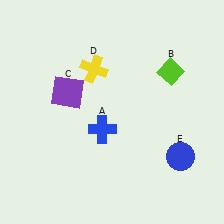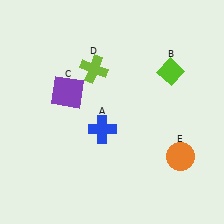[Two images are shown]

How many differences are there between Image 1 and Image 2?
There are 2 differences between the two images.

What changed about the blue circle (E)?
In Image 1, E is blue. In Image 2, it changed to orange.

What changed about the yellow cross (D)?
In Image 1, D is yellow. In Image 2, it changed to lime.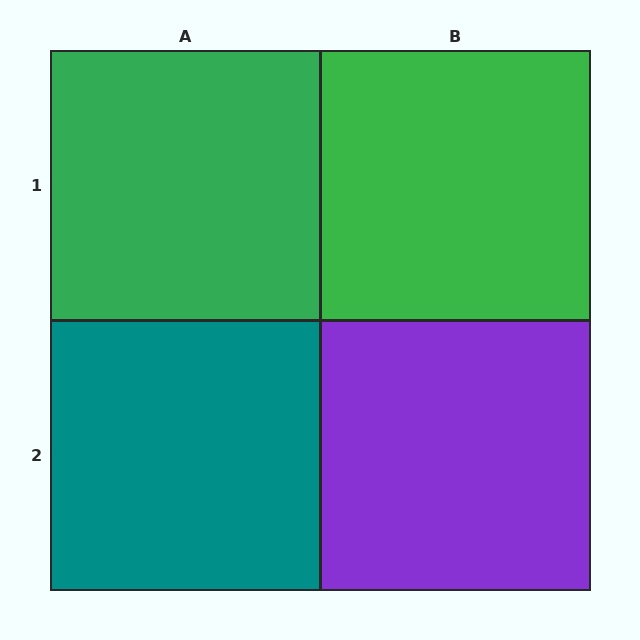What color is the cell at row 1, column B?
Green.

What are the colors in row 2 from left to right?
Teal, purple.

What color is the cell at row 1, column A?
Green.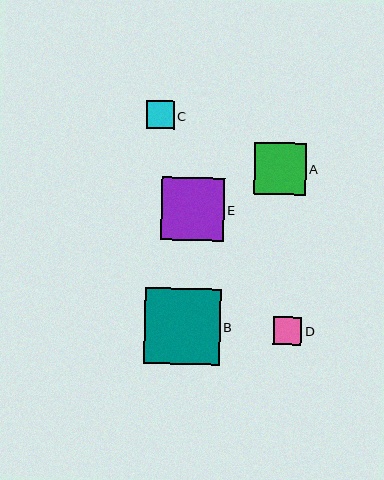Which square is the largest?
Square B is the largest with a size of approximately 76 pixels.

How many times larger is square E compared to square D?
Square E is approximately 2.2 times the size of square D.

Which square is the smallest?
Square C is the smallest with a size of approximately 28 pixels.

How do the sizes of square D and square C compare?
Square D and square C are approximately the same size.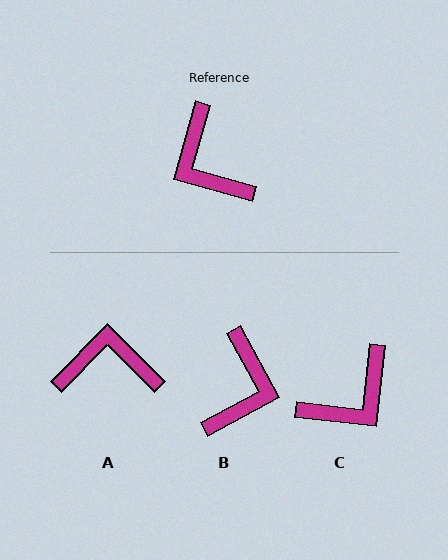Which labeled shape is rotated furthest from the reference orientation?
B, about 134 degrees away.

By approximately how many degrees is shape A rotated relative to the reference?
Approximately 119 degrees clockwise.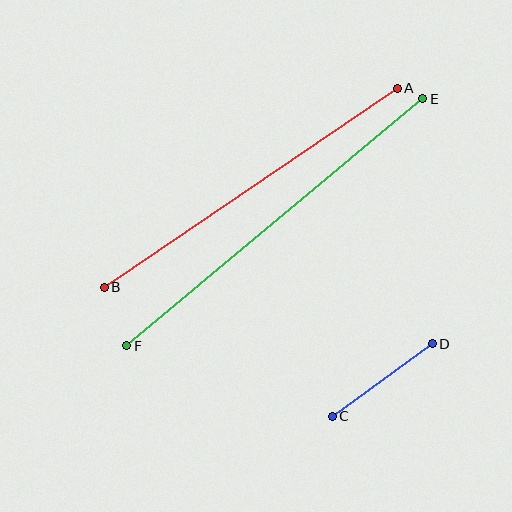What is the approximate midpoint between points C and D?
The midpoint is at approximately (382, 380) pixels.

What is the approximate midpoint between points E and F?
The midpoint is at approximately (275, 222) pixels.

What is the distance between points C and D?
The distance is approximately 123 pixels.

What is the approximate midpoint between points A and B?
The midpoint is at approximately (251, 188) pixels.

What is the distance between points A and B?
The distance is approximately 354 pixels.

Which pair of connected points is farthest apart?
Points E and F are farthest apart.